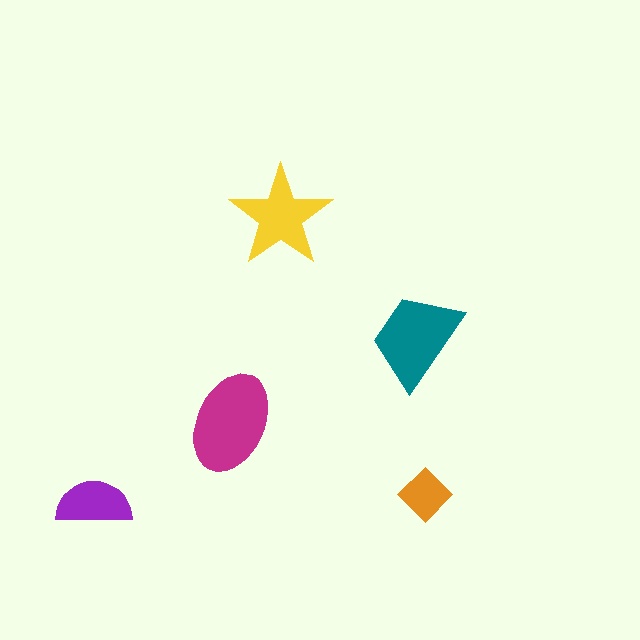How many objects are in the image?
There are 5 objects in the image.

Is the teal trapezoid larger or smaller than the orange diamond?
Larger.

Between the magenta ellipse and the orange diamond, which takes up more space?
The magenta ellipse.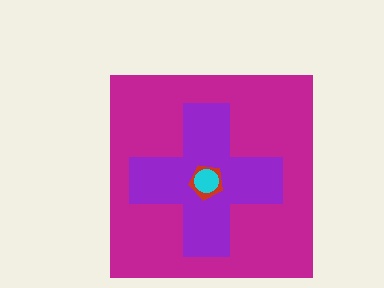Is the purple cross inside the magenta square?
Yes.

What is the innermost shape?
The cyan circle.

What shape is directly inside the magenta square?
The purple cross.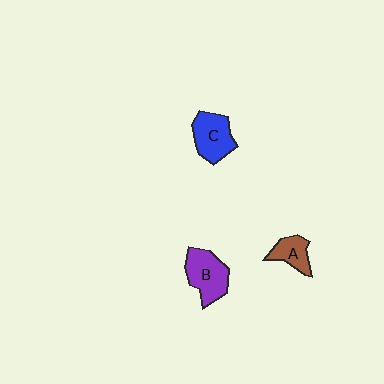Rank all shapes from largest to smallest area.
From largest to smallest: B (purple), C (blue), A (brown).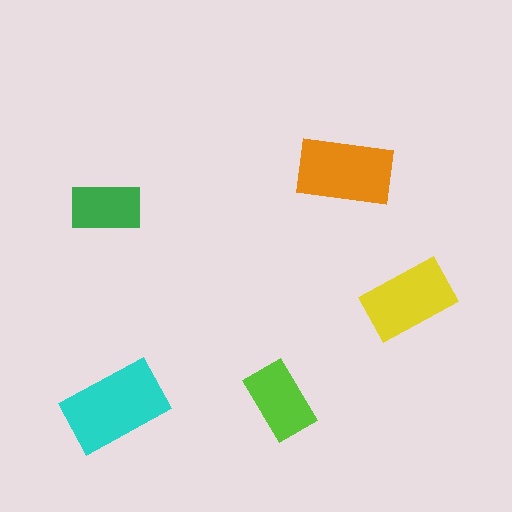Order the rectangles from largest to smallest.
the cyan one, the orange one, the yellow one, the lime one, the green one.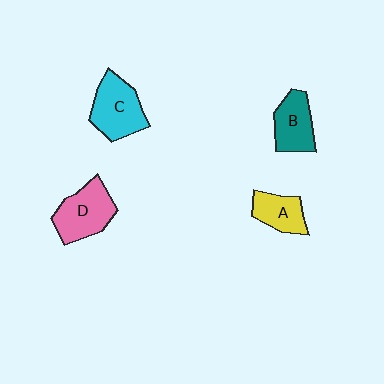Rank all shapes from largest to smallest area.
From largest to smallest: C (cyan), D (pink), B (teal), A (yellow).